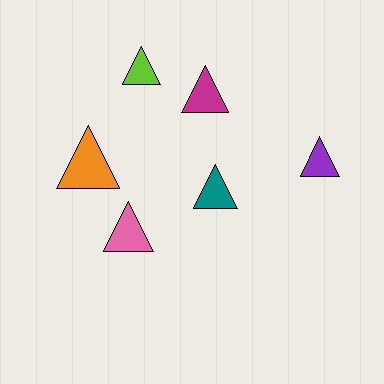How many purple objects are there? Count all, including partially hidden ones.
There is 1 purple object.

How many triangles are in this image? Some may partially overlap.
There are 6 triangles.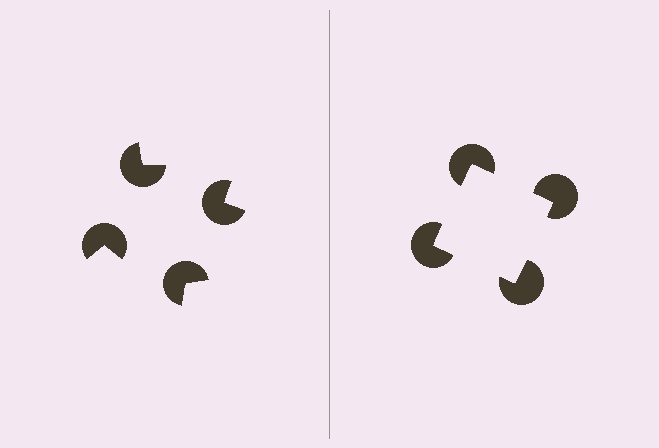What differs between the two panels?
The pac-man discs are positioned identically on both sides; only the wedge orientations differ. On the right they align to a square; on the left they are misaligned.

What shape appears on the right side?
An illusory square.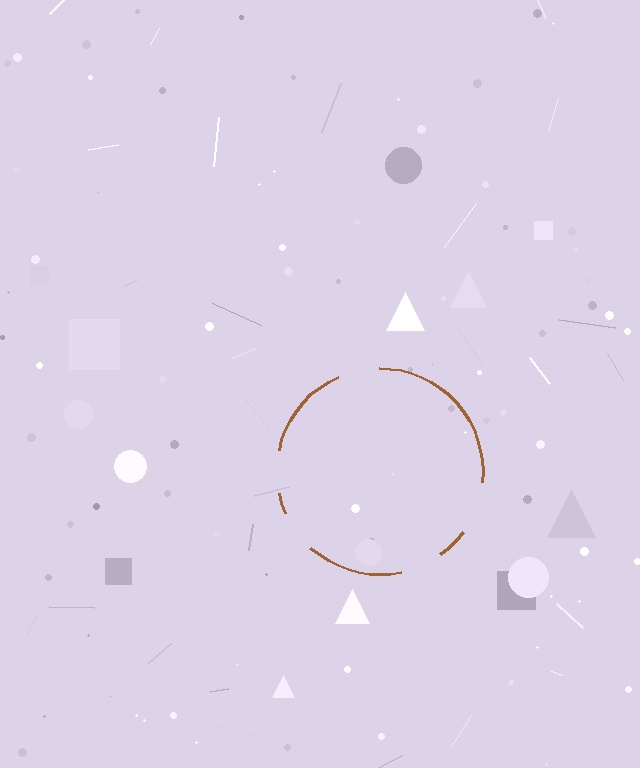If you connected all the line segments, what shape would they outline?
They would outline a circle.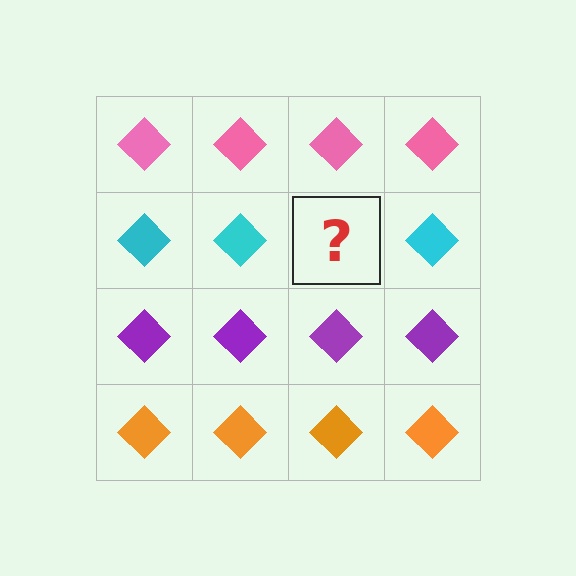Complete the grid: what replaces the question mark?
The question mark should be replaced with a cyan diamond.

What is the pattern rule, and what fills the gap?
The rule is that each row has a consistent color. The gap should be filled with a cyan diamond.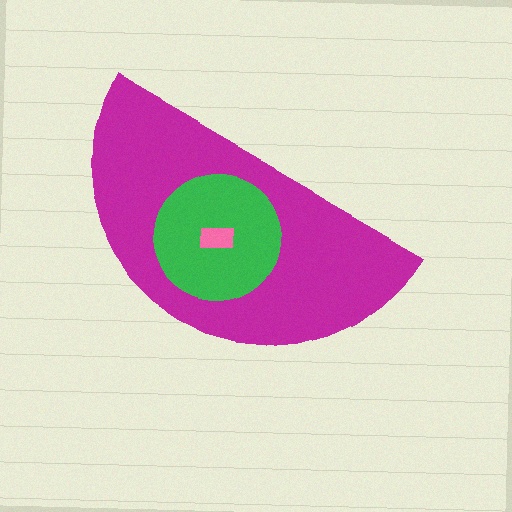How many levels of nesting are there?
3.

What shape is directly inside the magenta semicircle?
The green circle.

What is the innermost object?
The pink rectangle.